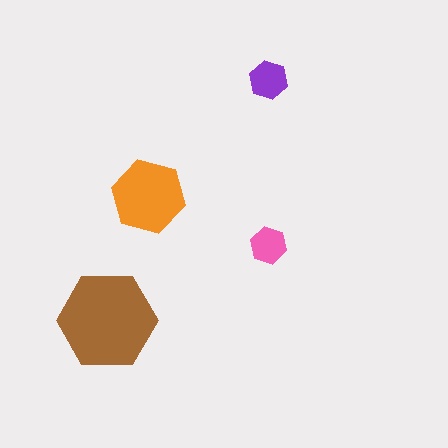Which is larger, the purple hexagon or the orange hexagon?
The orange one.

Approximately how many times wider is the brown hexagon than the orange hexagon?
About 1.5 times wider.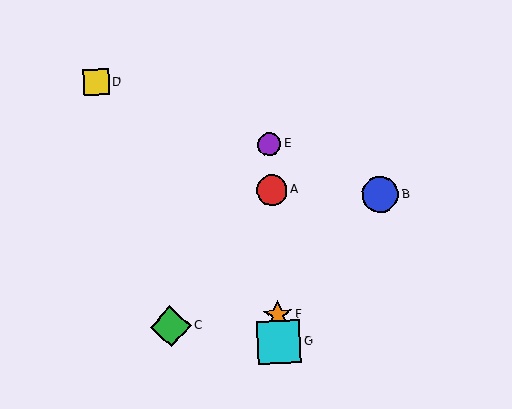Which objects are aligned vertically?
Objects A, E, F, G are aligned vertically.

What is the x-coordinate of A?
Object A is at x≈272.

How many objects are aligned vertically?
4 objects (A, E, F, G) are aligned vertically.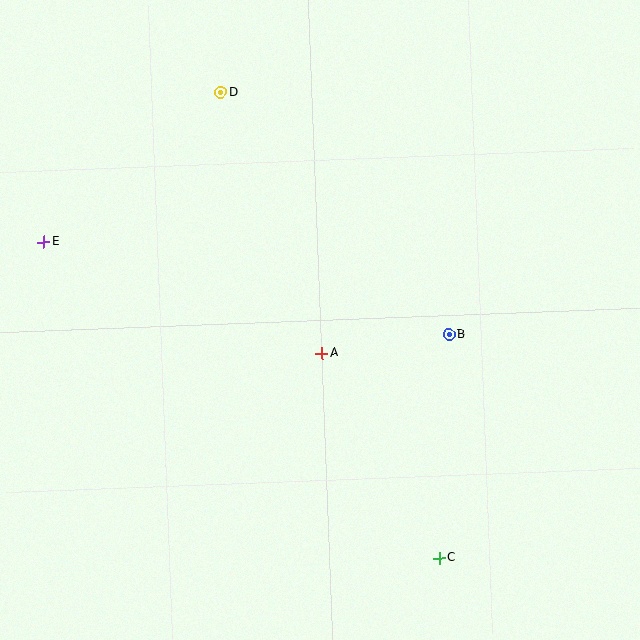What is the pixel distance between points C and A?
The distance between C and A is 236 pixels.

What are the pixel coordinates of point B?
Point B is at (449, 335).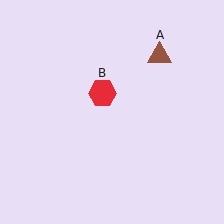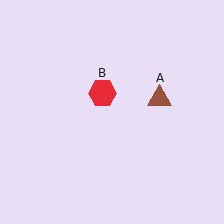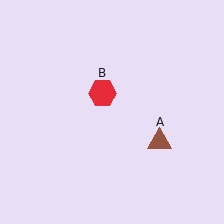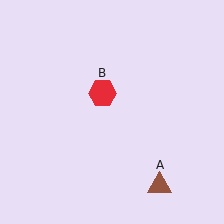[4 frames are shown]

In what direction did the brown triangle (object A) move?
The brown triangle (object A) moved down.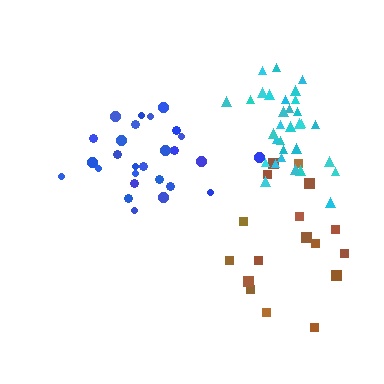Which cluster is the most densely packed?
Cyan.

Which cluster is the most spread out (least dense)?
Brown.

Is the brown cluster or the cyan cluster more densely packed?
Cyan.